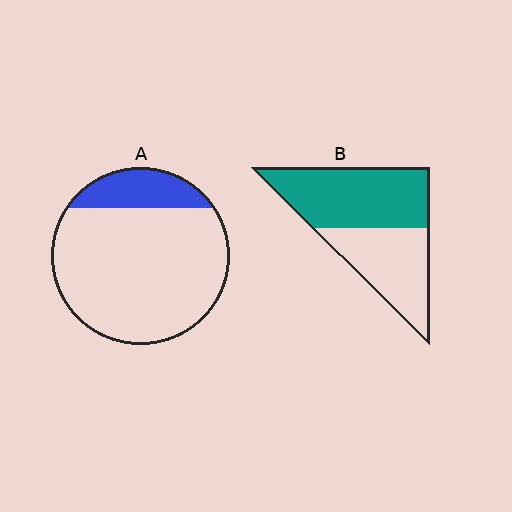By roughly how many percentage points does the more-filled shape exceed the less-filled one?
By roughly 40 percentage points (B over A).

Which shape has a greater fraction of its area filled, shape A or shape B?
Shape B.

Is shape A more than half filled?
No.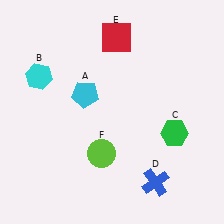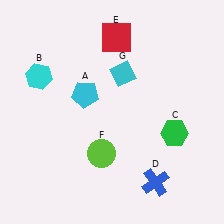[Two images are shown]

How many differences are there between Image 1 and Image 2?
There is 1 difference between the two images.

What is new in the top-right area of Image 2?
A cyan diamond (G) was added in the top-right area of Image 2.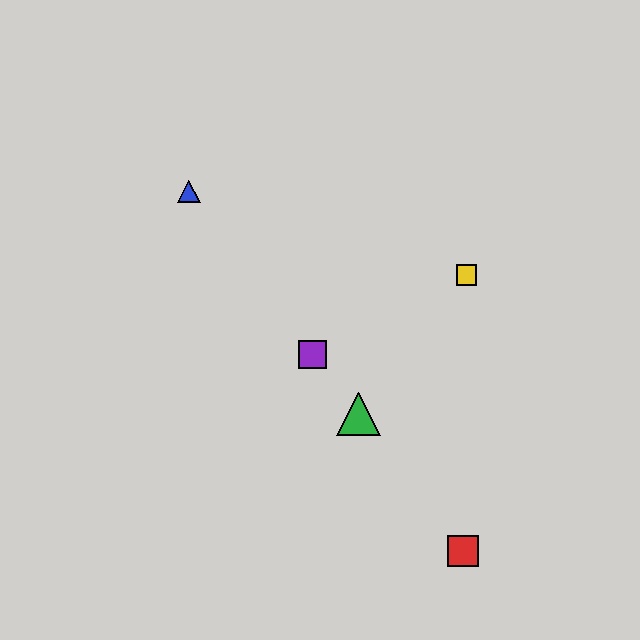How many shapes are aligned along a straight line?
4 shapes (the red square, the blue triangle, the green triangle, the purple square) are aligned along a straight line.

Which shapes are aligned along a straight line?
The red square, the blue triangle, the green triangle, the purple square are aligned along a straight line.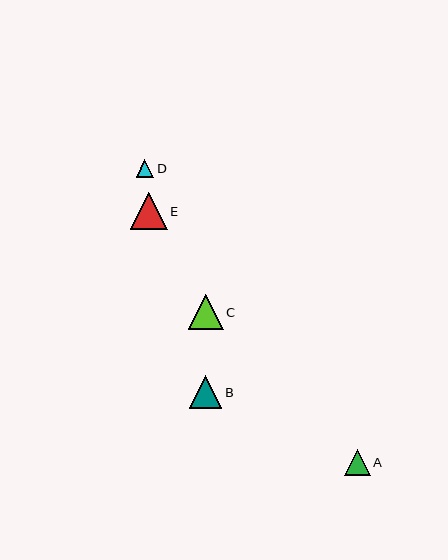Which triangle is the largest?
Triangle E is the largest with a size of approximately 37 pixels.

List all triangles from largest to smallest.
From largest to smallest: E, C, B, A, D.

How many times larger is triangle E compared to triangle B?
Triangle E is approximately 1.1 times the size of triangle B.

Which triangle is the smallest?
Triangle D is the smallest with a size of approximately 18 pixels.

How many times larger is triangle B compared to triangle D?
Triangle B is approximately 1.9 times the size of triangle D.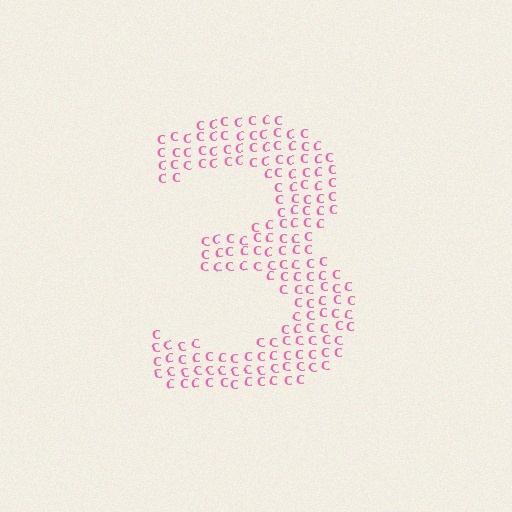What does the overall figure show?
The overall figure shows the digit 3.